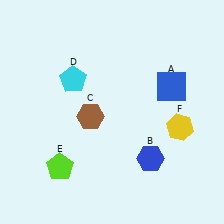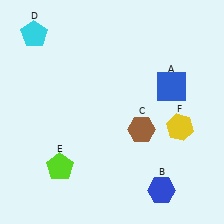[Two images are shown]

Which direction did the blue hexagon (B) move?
The blue hexagon (B) moved down.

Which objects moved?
The objects that moved are: the blue hexagon (B), the brown hexagon (C), the cyan pentagon (D).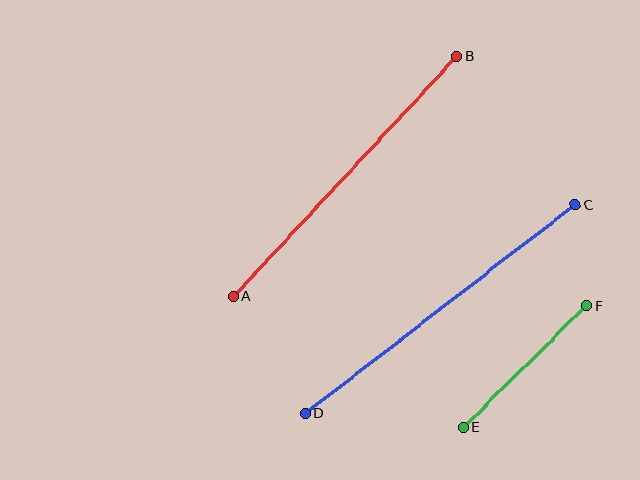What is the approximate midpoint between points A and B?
The midpoint is at approximately (345, 176) pixels.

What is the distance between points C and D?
The distance is approximately 341 pixels.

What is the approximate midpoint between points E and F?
The midpoint is at approximately (525, 366) pixels.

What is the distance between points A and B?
The distance is approximately 329 pixels.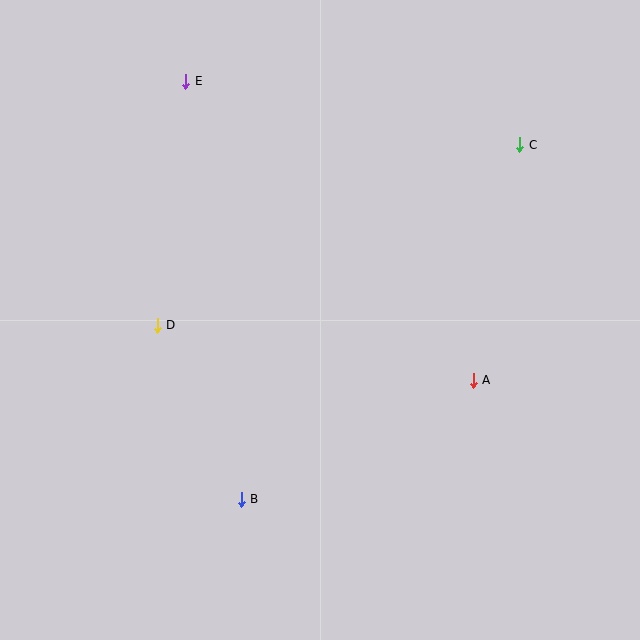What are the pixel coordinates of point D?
Point D is at (157, 325).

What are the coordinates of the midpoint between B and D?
The midpoint between B and D is at (199, 412).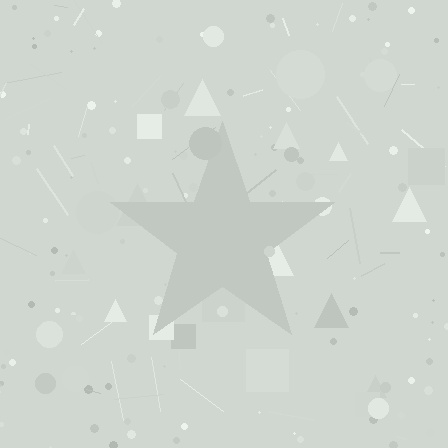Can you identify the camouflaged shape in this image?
The camouflaged shape is a star.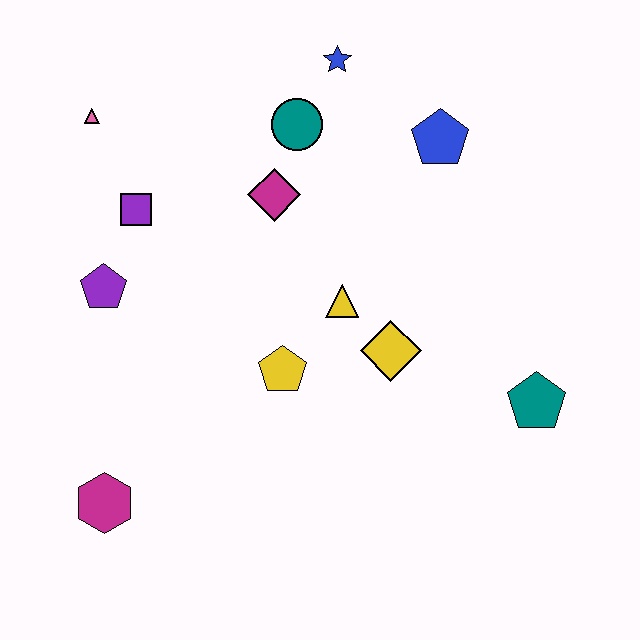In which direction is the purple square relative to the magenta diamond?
The purple square is to the left of the magenta diamond.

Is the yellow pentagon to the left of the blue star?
Yes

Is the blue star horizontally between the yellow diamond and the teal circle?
Yes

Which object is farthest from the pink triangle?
The teal pentagon is farthest from the pink triangle.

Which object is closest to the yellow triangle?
The yellow diamond is closest to the yellow triangle.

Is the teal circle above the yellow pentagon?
Yes